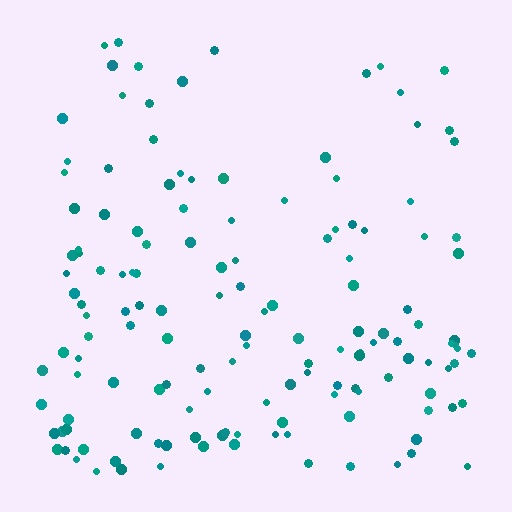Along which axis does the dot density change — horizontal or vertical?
Vertical.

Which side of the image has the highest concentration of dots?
The bottom.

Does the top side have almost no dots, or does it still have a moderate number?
Still a moderate number, just noticeably fewer than the bottom.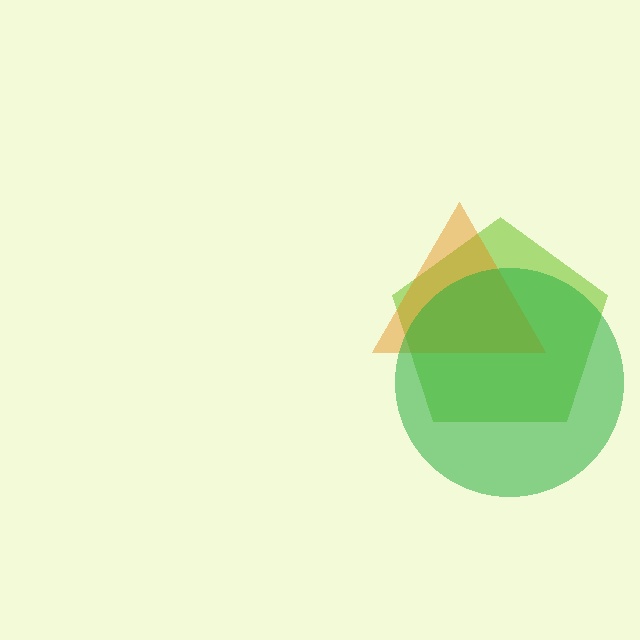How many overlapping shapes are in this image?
There are 3 overlapping shapes in the image.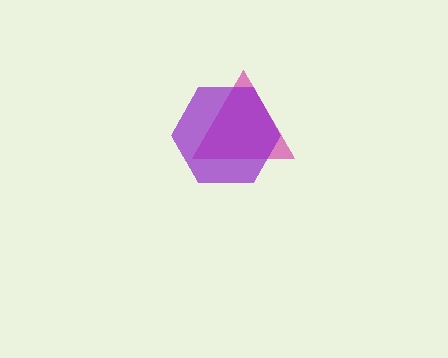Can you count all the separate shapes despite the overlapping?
Yes, there are 2 separate shapes.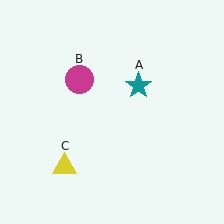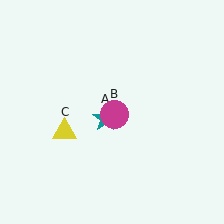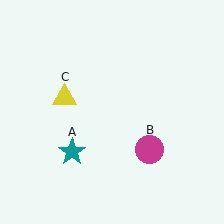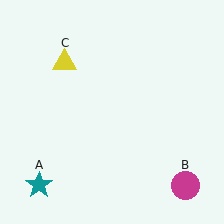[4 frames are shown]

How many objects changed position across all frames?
3 objects changed position: teal star (object A), magenta circle (object B), yellow triangle (object C).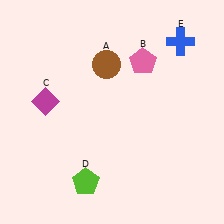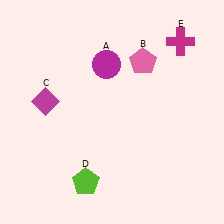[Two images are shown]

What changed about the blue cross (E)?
In Image 1, E is blue. In Image 2, it changed to magenta.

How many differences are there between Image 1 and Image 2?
There are 2 differences between the two images.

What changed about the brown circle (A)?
In Image 1, A is brown. In Image 2, it changed to magenta.